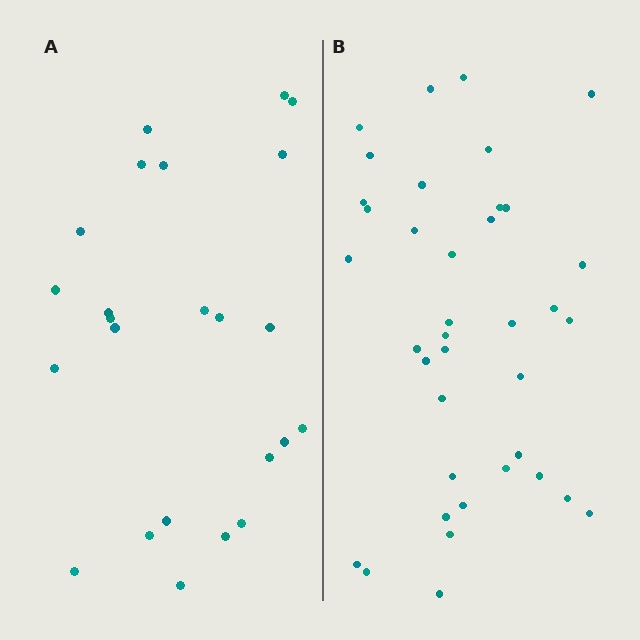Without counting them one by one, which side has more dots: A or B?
Region B (the right region) has more dots.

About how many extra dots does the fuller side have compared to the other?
Region B has approximately 15 more dots than region A.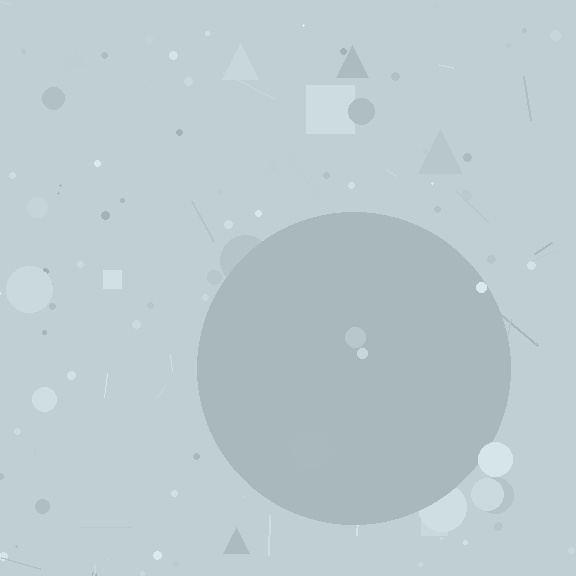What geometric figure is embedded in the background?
A circle is embedded in the background.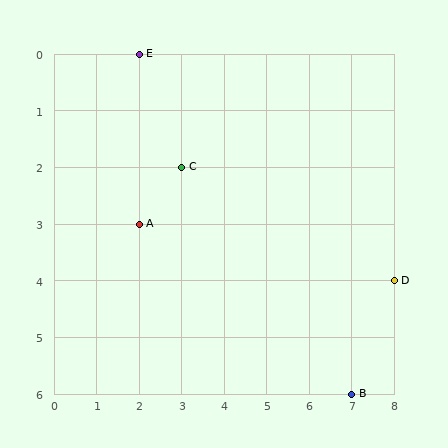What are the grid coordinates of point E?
Point E is at grid coordinates (2, 0).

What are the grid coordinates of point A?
Point A is at grid coordinates (2, 3).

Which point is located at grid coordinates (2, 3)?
Point A is at (2, 3).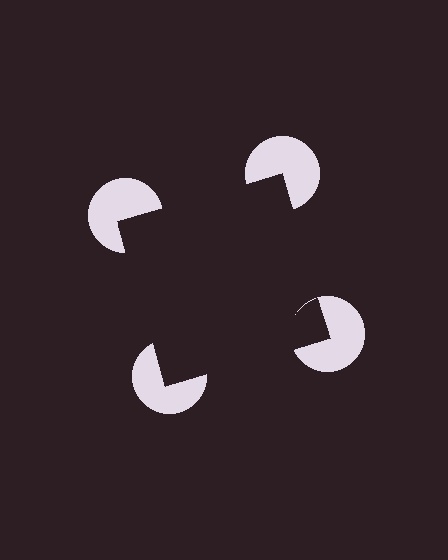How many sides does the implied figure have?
4 sides.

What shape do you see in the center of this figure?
An illusory square — its edges are inferred from the aligned wedge cuts in the pac-man discs, not physically drawn.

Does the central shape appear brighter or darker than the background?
It typically appears slightly darker than the background, even though no actual brightness change is drawn.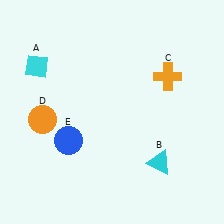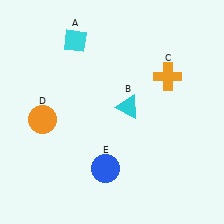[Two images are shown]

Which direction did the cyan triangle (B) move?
The cyan triangle (B) moved up.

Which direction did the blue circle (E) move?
The blue circle (E) moved right.